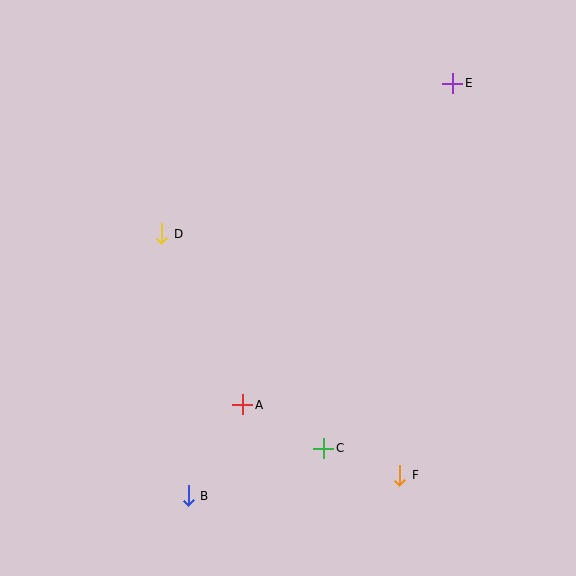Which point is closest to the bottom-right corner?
Point F is closest to the bottom-right corner.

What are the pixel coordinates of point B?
Point B is at (188, 496).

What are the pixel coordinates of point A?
Point A is at (243, 405).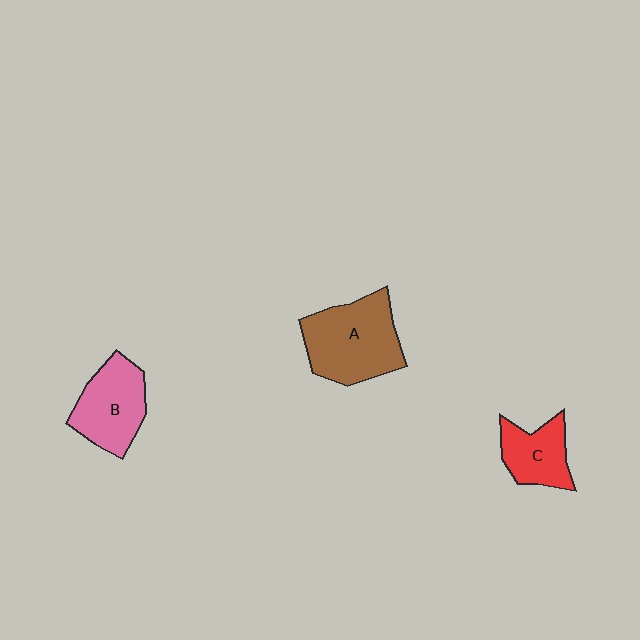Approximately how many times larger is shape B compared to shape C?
Approximately 1.3 times.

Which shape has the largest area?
Shape A (brown).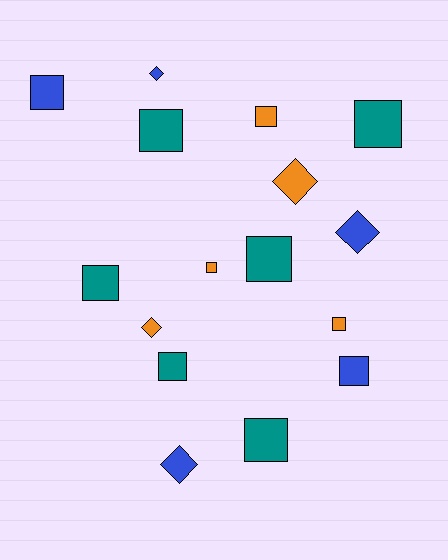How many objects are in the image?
There are 16 objects.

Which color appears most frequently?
Teal, with 6 objects.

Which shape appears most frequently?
Square, with 11 objects.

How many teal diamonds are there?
There are no teal diamonds.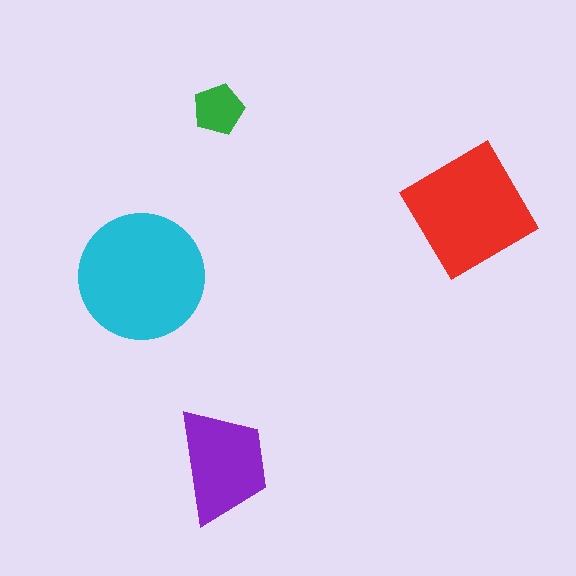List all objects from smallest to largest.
The green pentagon, the purple trapezoid, the red diamond, the cyan circle.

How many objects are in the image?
There are 4 objects in the image.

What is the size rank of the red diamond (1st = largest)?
2nd.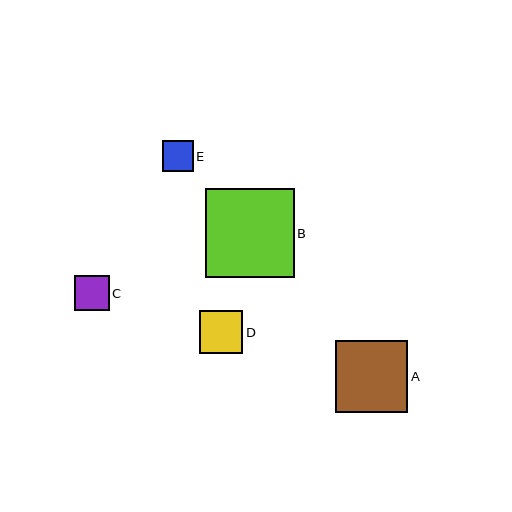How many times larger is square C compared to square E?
Square C is approximately 1.1 times the size of square E.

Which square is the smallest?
Square E is the smallest with a size of approximately 31 pixels.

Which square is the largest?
Square B is the largest with a size of approximately 89 pixels.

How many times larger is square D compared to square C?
Square D is approximately 1.2 times the size of square C.